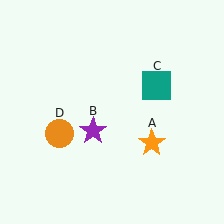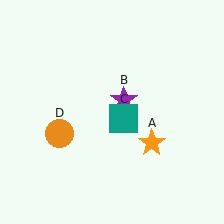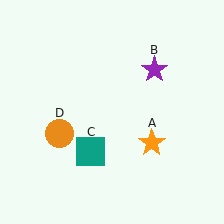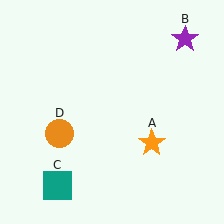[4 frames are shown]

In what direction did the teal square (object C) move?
The teal square (object C) moved down and to the left.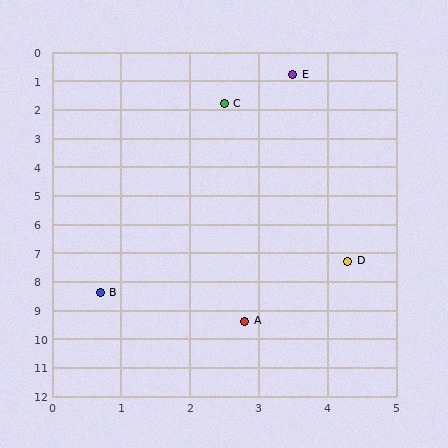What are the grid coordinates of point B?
Point B is at approximately (0.7, 8.4).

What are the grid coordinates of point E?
Point E is at approximately (3.5, 0.8).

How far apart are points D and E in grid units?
Points D and E are about 6.5 grid units apart.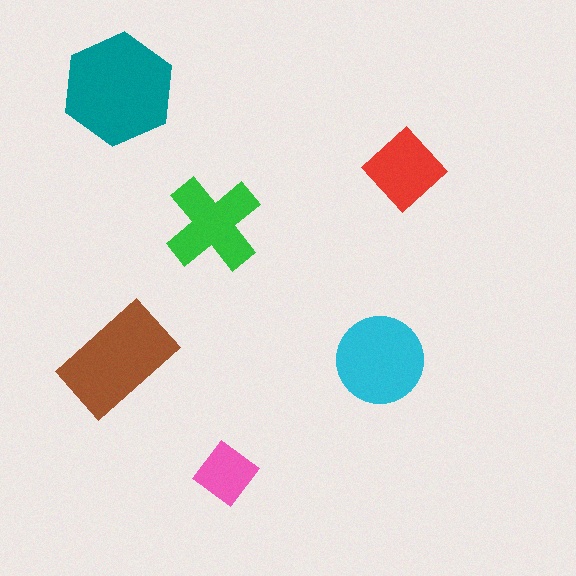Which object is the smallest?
The pink diamond.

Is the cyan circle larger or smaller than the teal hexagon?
Smaller.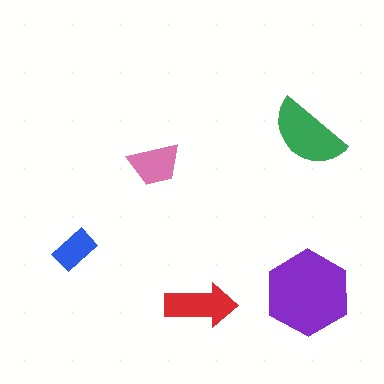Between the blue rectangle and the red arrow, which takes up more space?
The red arrow.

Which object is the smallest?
The blue rectangle.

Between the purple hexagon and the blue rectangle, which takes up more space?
The purple hexagon.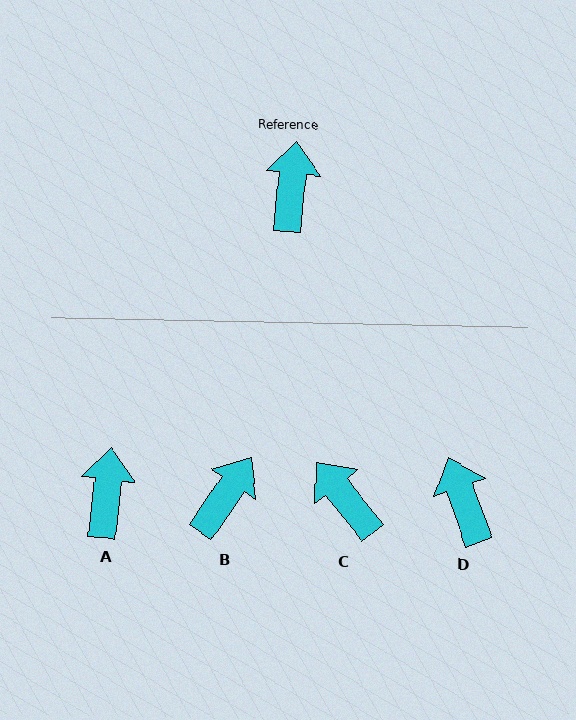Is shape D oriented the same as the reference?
No, it is off by about 26 degrees.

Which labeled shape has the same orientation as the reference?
A.